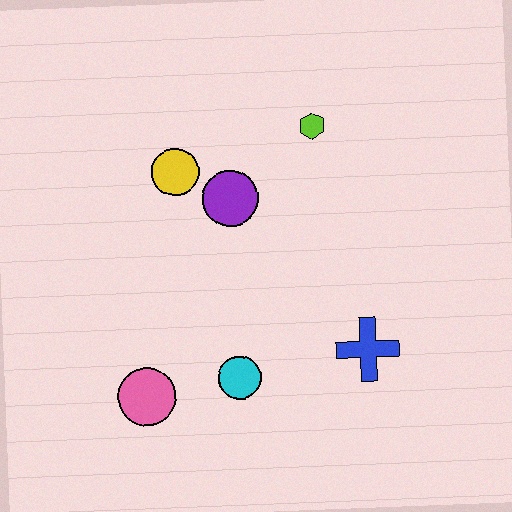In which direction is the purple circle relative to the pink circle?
The purple circle is above the pink circle.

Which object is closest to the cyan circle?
The pink circle is closest to the cyan circle.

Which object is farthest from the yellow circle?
The blue cross is farthest from the yellow circle.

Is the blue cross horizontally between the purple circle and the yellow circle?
No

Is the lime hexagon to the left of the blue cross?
Yes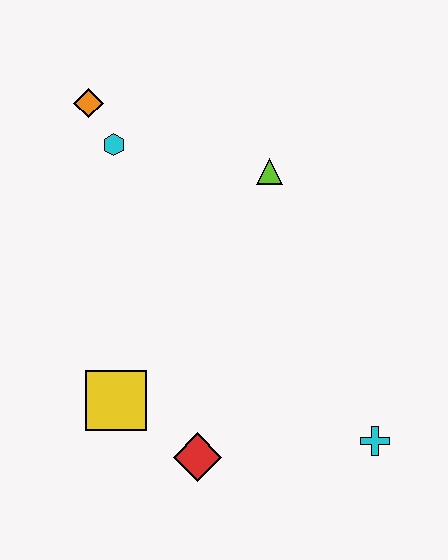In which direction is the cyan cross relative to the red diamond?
The cyan cross is to the right of the red diamond.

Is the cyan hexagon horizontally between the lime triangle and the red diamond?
No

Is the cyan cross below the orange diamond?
Yes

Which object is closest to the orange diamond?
The cyan hexagon is closest to the orange diamond.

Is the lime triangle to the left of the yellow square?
No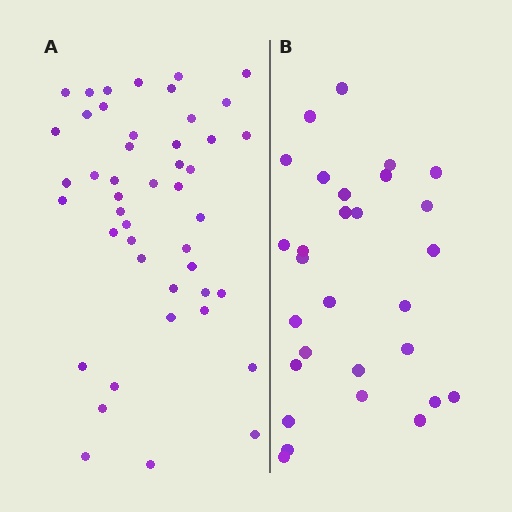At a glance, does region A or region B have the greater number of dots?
Region A (the left region) has more dots.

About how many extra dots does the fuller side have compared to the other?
Region A has approximately 15 more dots than region B.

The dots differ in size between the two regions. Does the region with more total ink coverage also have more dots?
No. Region B has more total ink coverage because its dots are larger, but region A actually contains more individual dots. Total area can be misleading — the number of items is what matters here.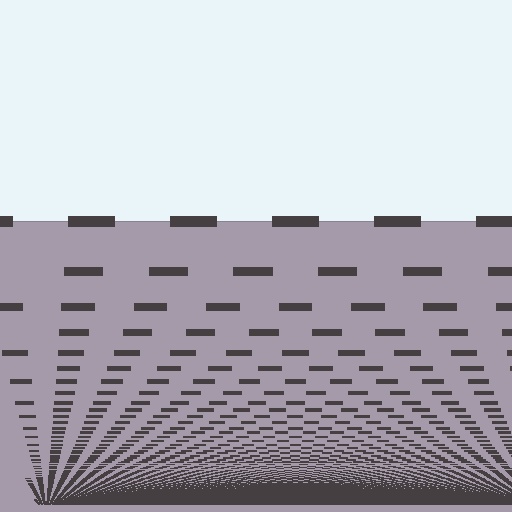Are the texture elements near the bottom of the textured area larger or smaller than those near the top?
Smaller. The gradient is inverted — elements near the bottom are smaller and denser.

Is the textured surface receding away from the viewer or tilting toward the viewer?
The surface appears to tilt toward the viewer. Texture elements get larger and sparser toward the top.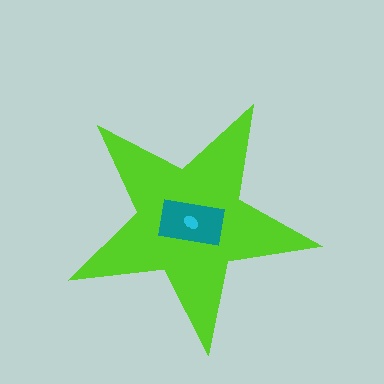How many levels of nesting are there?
3.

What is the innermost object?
The cyan ellipse.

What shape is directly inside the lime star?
The teal rectangle.